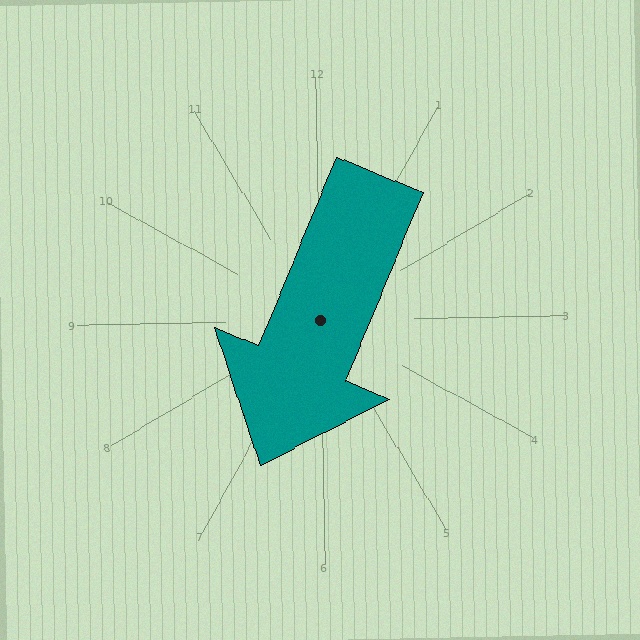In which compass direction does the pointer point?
Southwest.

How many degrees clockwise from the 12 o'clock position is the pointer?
Approximately 203 degrees.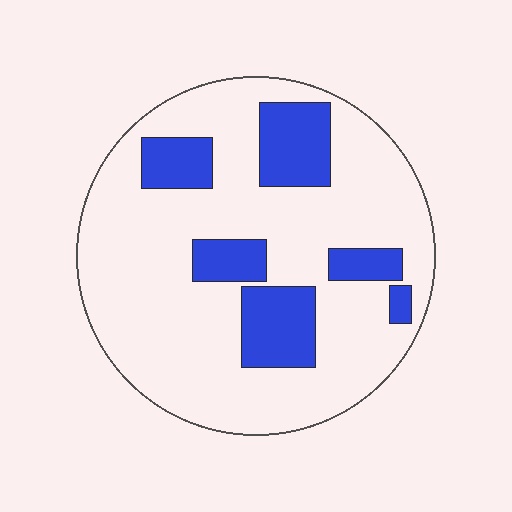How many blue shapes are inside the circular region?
6.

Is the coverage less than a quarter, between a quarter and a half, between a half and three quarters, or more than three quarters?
Less than a quarter.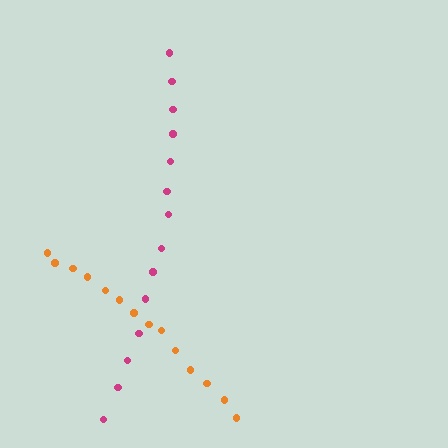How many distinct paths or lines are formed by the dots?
There are 2 distinct paths.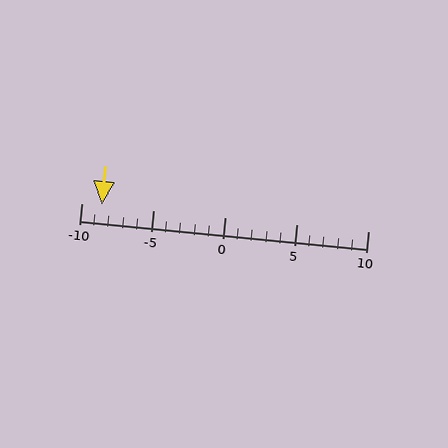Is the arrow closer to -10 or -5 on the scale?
The arrow is closer to -10.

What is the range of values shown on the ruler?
The ruler shows values from -10 to 10.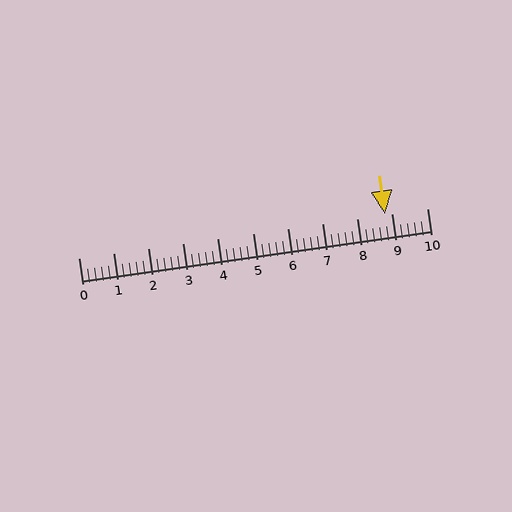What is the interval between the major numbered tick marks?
The major tick marks are spaced 1 units apart.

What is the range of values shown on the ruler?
The ruler shows values from 0 to 10.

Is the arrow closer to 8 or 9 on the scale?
The arrow is closer to 9.